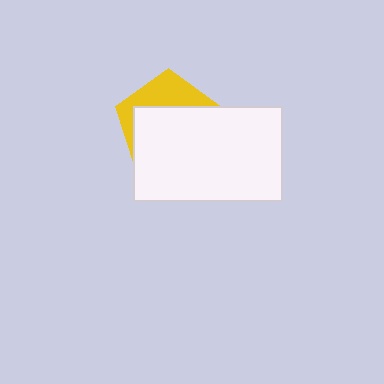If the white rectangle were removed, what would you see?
You would see the complete yellow pentagon.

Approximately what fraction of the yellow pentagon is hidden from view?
Roughly 67% of the yellow pentagon is hidden behind the white rectangle.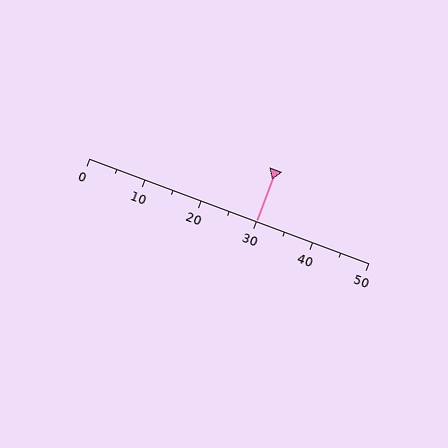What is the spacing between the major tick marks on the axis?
The major ticks are spaced 10 apart.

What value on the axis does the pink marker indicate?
The marker indicates approximately 30.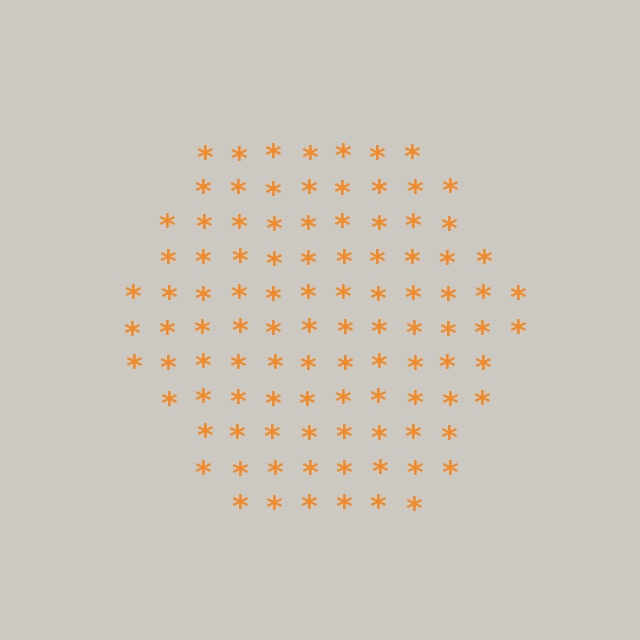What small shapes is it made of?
It is made of small asterisks.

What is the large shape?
The large shape is a hexagon.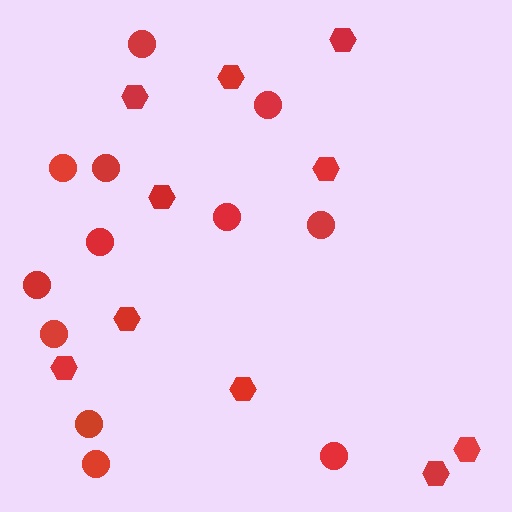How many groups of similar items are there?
There are 2 groups: one group of circles (12) and one group of hexagons (10).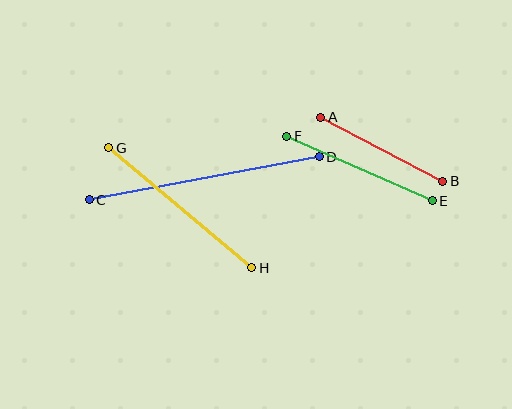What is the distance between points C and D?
The distance is approximately 234 pixels.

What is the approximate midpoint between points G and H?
The midpoint is at approximately (180, 208) pixels.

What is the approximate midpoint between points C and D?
The midpoint is at approximately (204, 178) pixels.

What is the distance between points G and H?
The distance is approximately 187 pixels.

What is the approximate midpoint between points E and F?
The midpoint is at approximately (359, 169) pixels.